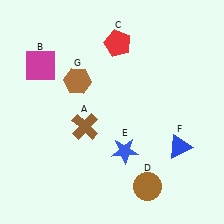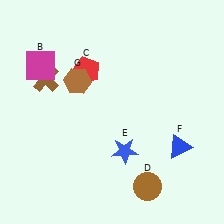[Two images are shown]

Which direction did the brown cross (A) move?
The brown cross (A) moved up.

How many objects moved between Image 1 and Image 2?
2 objects moved between the two images.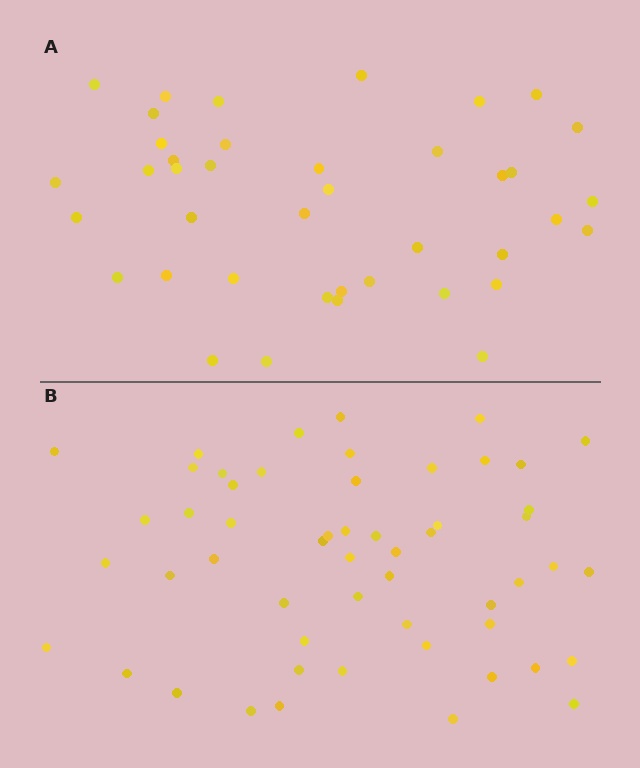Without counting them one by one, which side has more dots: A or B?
Region B (the bottom region) has more dots.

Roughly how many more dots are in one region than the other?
Region B has approximately 15 more dots than region A.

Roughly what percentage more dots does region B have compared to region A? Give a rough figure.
About 35% more.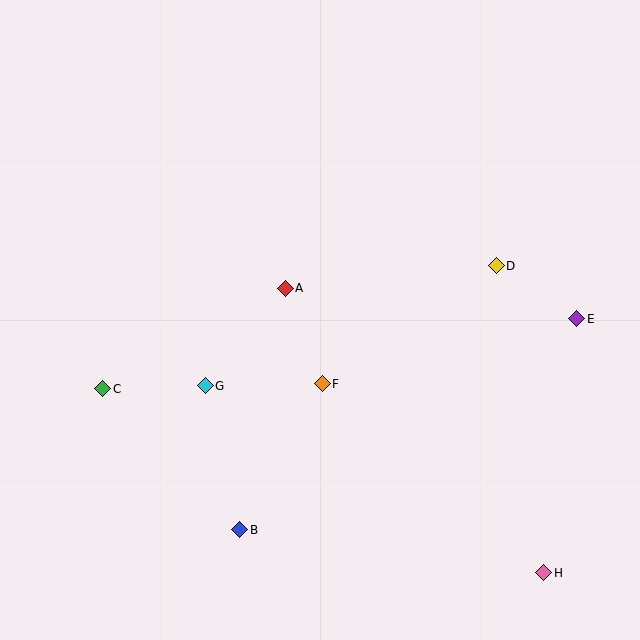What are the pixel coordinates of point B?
Point B is at (240, 530).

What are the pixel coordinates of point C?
Point C is at (103, 389).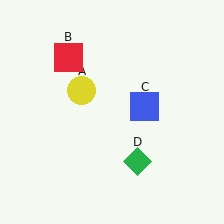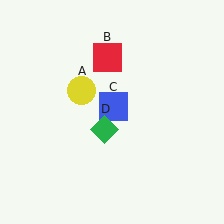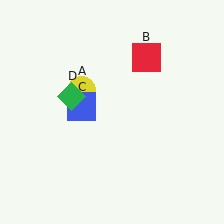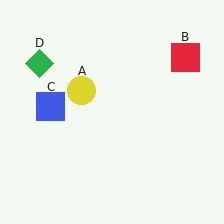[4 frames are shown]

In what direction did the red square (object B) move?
The red square (object B) moved right.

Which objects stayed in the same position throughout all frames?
Yellow circle (object A) remained stationary.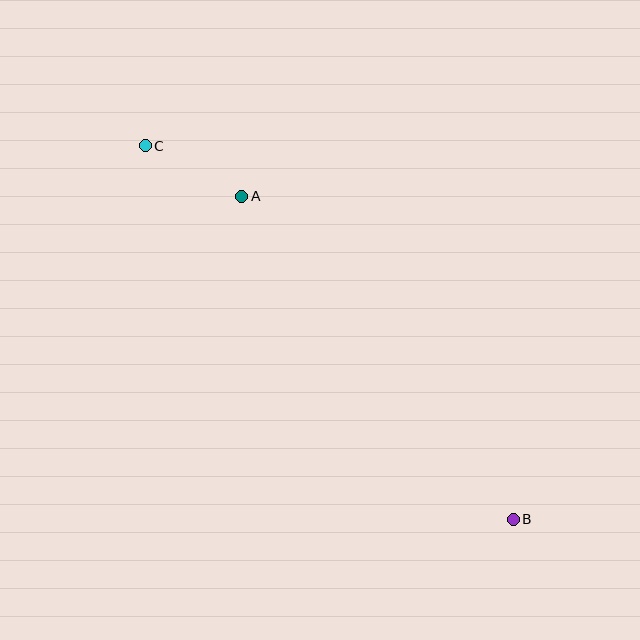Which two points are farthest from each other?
Points B and C are farthest from each other.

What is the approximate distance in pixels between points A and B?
The distance between A and B is approximately 422 pixels.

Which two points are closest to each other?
Points A and C are closest to each other.